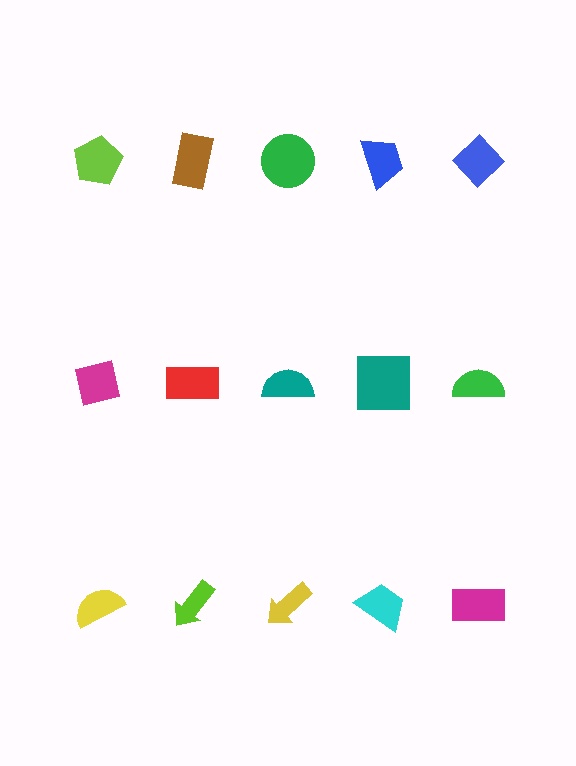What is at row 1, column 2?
A brown rectangle.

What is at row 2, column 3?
A teal semicircle.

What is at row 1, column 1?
A lime pentagon.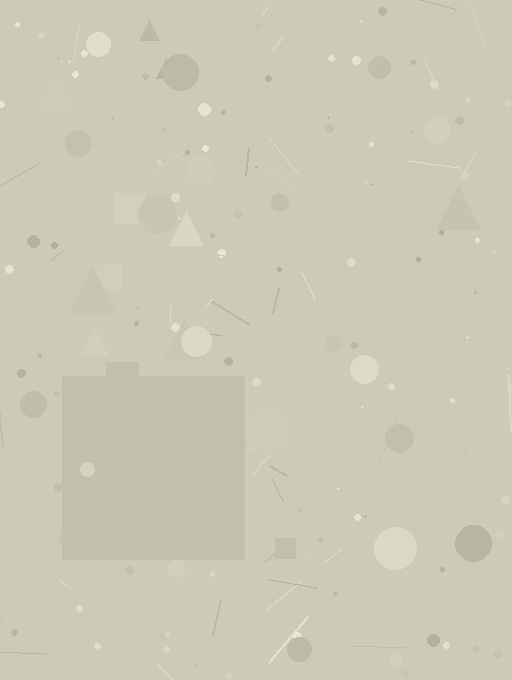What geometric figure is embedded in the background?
A square is embedded in the background.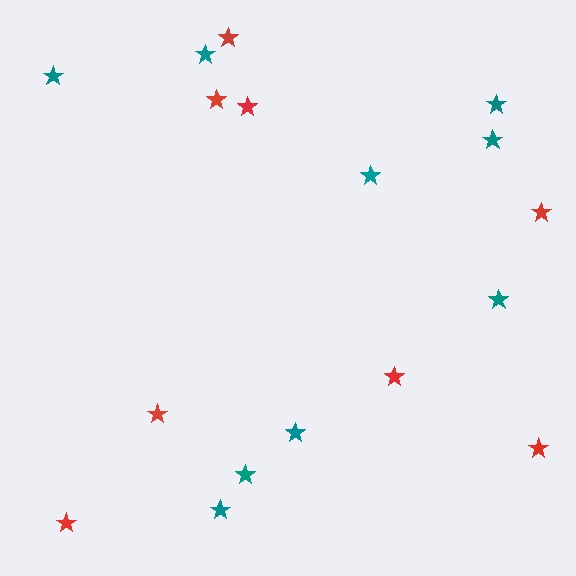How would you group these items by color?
There are 2 groups: one group of red stars (8) and one group of teal stars (9).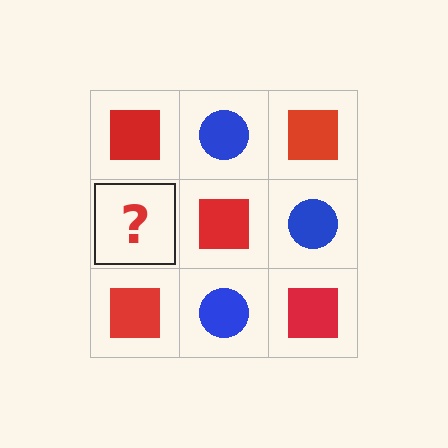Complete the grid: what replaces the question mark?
The question mark should be replaced with a blue circle.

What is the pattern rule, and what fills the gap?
The rule is that it alternates red square and blue circle in a checkerboard pattern. The gap should be filled with a blue circle.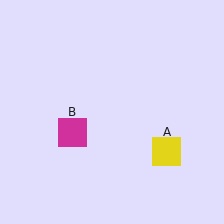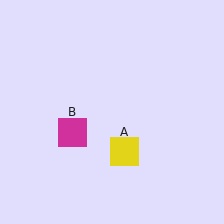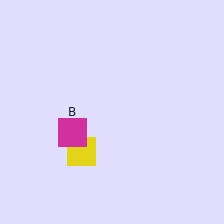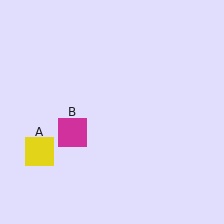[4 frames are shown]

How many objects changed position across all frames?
1 object changed position: yellow square (object A).